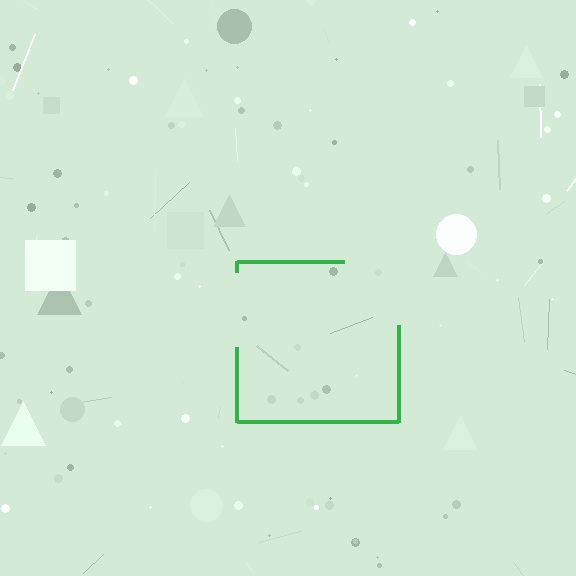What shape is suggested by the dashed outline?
The dashed outline suggests a square.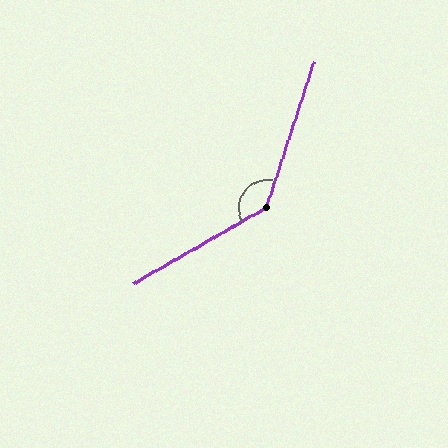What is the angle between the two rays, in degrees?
Approximately 138 degrees.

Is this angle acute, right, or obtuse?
It is obtuse.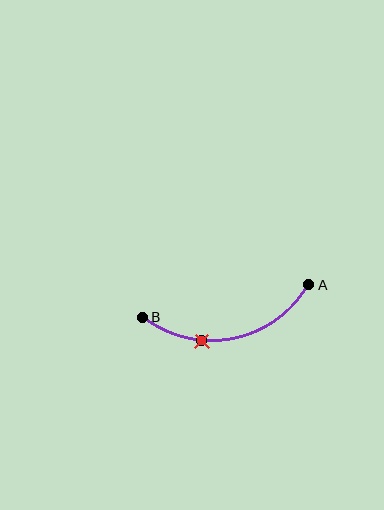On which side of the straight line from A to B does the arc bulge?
The arc bulges below the straight line connecting A and B.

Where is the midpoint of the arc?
The arc midpoint is the point on the curve farthest from the straight line joining A and B. It sits below that line.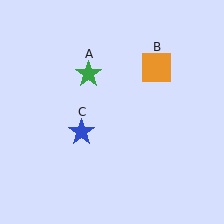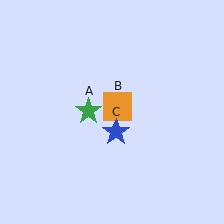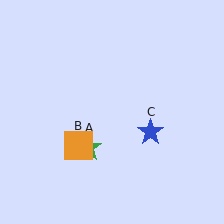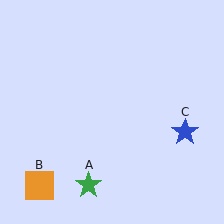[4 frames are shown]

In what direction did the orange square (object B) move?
The orange square (object B) moved down and to the left.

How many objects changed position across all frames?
3 objects changed position: green star (object A), orange square (object B), blue star (object C).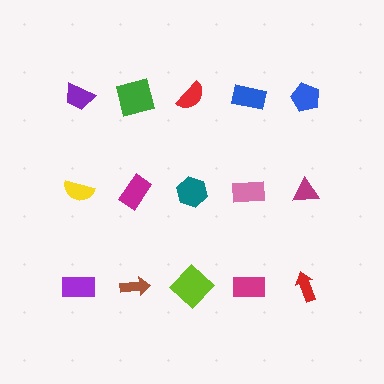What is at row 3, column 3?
A lime diamond.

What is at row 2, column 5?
A magenta triangle.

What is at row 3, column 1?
A purple rectangle.